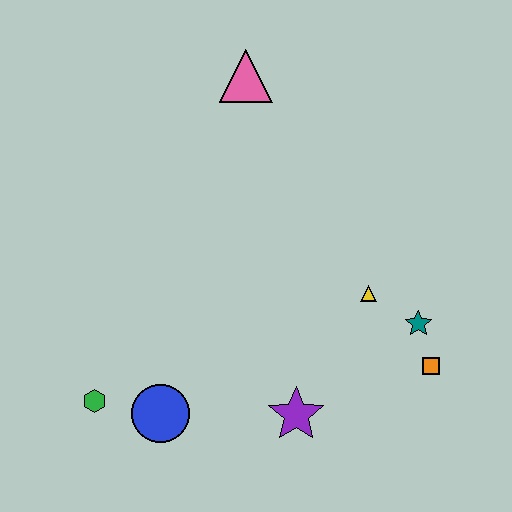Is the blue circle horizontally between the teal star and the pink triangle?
No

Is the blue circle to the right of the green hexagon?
Yes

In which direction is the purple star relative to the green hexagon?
The purple star is to the right of the green hexagon.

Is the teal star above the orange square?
Yes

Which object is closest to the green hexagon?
The blue circle is closest to the green hexagon.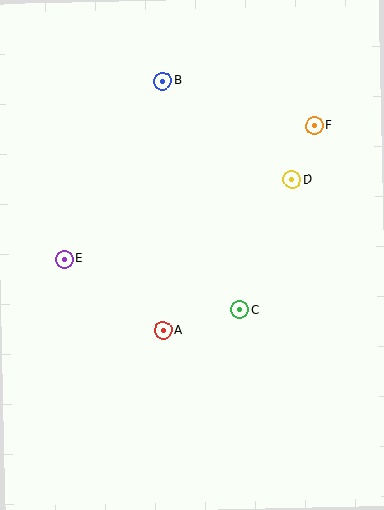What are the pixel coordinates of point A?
Point A is at (163, 331).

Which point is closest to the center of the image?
Point C at (240, 310) is closest to the center.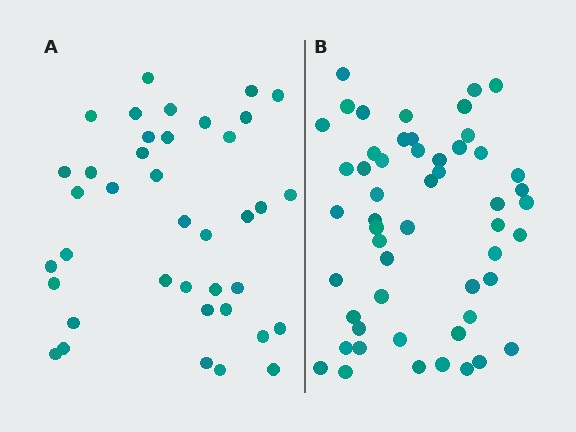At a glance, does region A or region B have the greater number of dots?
Region B (the right region) has more dots.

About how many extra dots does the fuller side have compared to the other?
Region B has approximately 15 more dots than region A.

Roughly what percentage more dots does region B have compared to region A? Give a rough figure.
About 35% more.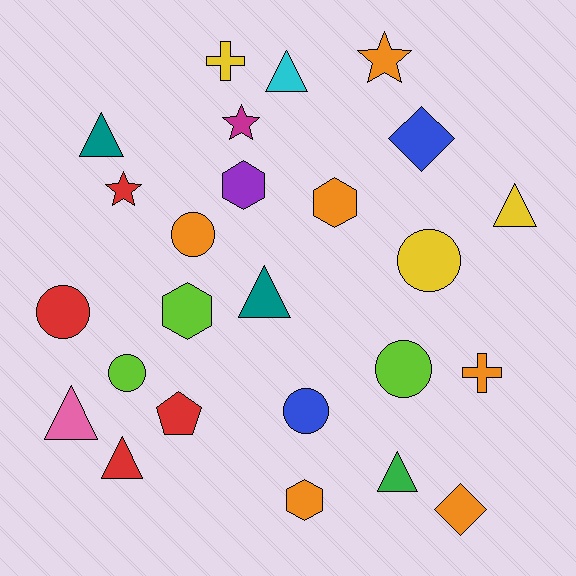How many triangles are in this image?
There are 7 triangles.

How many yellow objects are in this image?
There are 3 yellow objects.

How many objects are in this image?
There are 25 objects.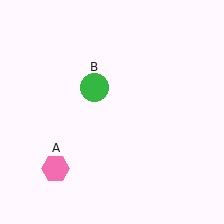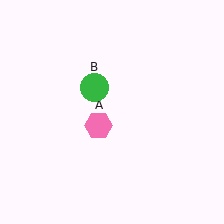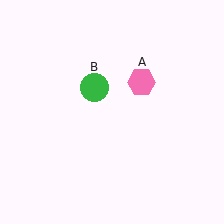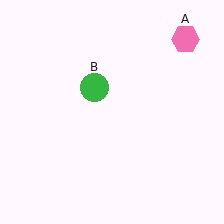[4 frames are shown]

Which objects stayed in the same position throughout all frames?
Green circle (object B) remained stationary.